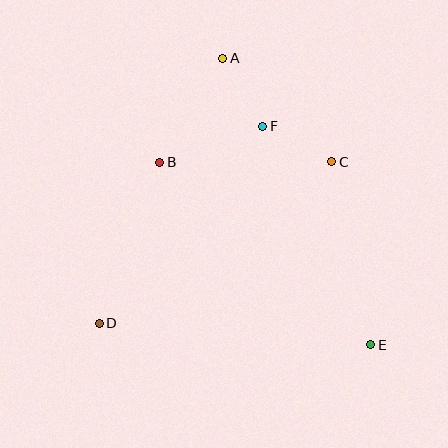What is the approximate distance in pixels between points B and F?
The distance between B and F is approximately 109 pixels.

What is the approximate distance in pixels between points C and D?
The distance between C and D is approximately 283 pixels.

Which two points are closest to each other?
Points C and F are closest to each other.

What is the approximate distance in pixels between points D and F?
The distance between D and F is approximately 256 pixels.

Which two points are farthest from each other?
Points A and E are farthest from each other.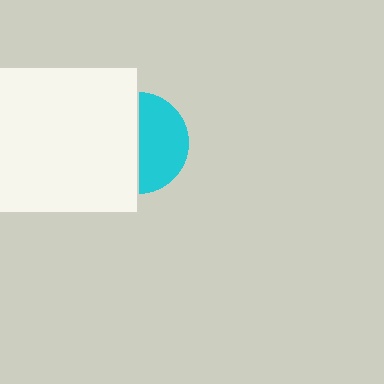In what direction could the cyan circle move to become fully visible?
The cyan circle could move right. That would shift it out from behind the white square entirely.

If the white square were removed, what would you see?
You would see the complete cyan circle.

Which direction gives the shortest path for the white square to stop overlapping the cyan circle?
Moving left gives the shortest separation.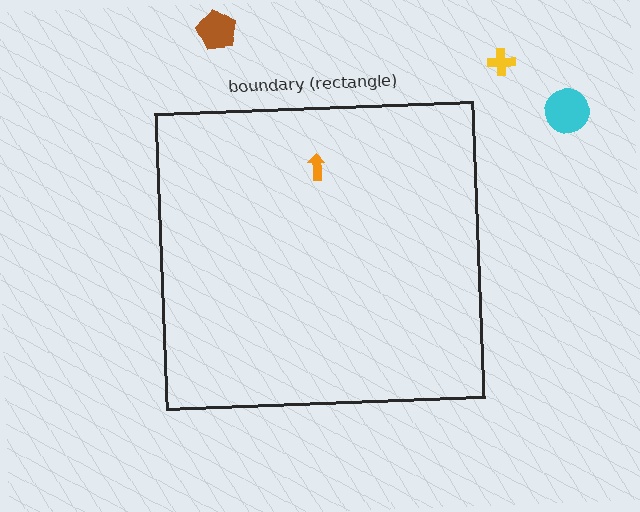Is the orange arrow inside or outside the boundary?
Inside.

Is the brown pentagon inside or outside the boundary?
Outside.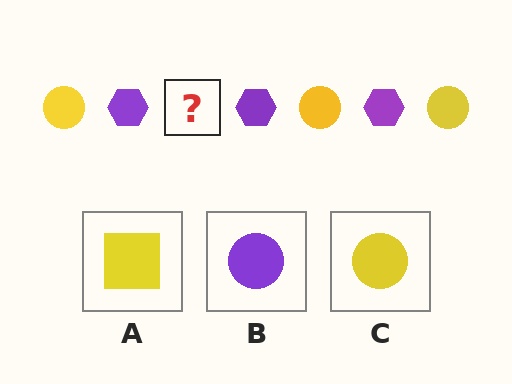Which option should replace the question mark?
Option C.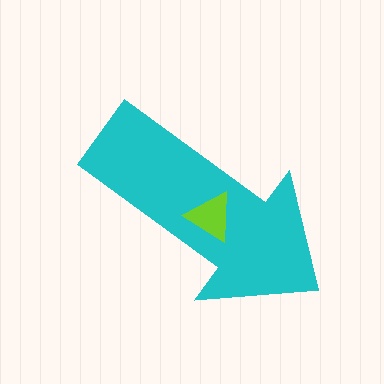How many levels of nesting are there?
2.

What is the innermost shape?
The lime triangle.